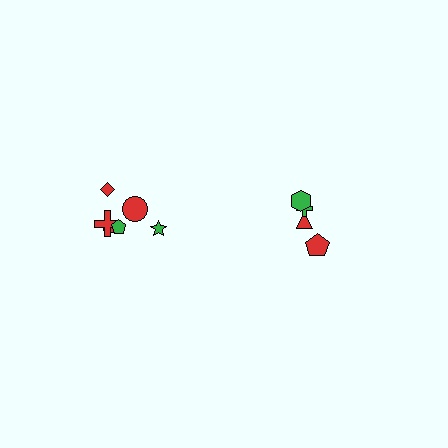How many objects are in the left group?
There are 6 objects.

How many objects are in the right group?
There are 4 objects.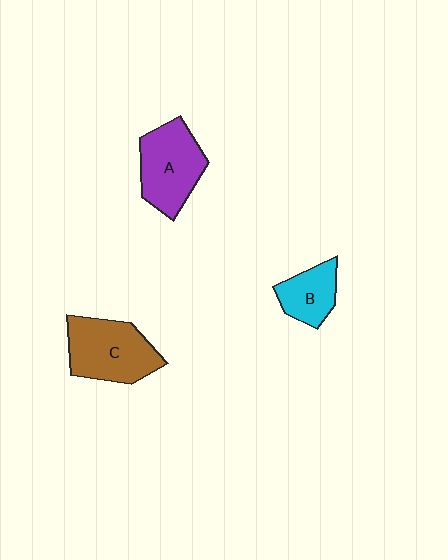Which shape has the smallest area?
Shape B (cyan).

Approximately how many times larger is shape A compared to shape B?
Approximately 1.6 times.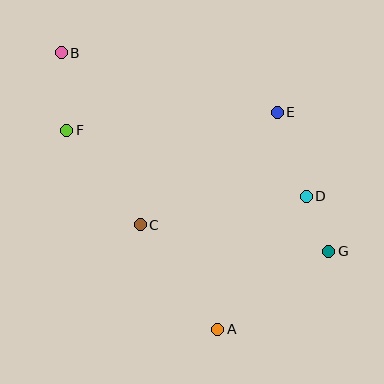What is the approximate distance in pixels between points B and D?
The distance between B and D is approximately 284 pixels.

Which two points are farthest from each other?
Points B and G are farthest from each other.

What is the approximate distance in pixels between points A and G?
The distance between A and G is approximately 136 pixels.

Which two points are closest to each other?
Points D and G are closest to each other.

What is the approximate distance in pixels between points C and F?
The distance between C and F is approximately 120 pixels.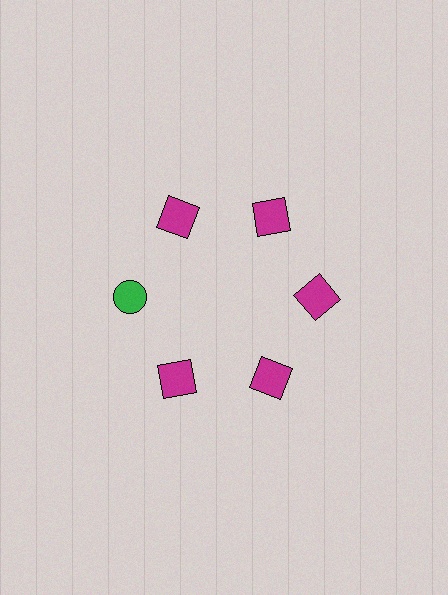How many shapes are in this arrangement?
There are 6 shapes arranged in a ring pattern.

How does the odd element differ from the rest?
It differs in both color (green instead of magenta) and shape (circle instead of square).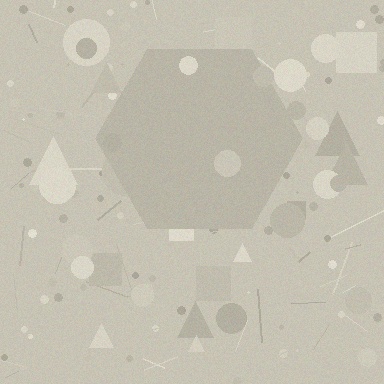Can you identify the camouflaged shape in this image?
The camouflaged shape is a hexagon.